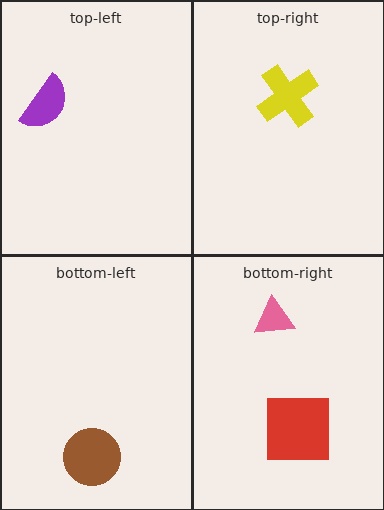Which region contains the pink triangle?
The bottom-right region.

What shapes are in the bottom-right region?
The red square, the pink triangle.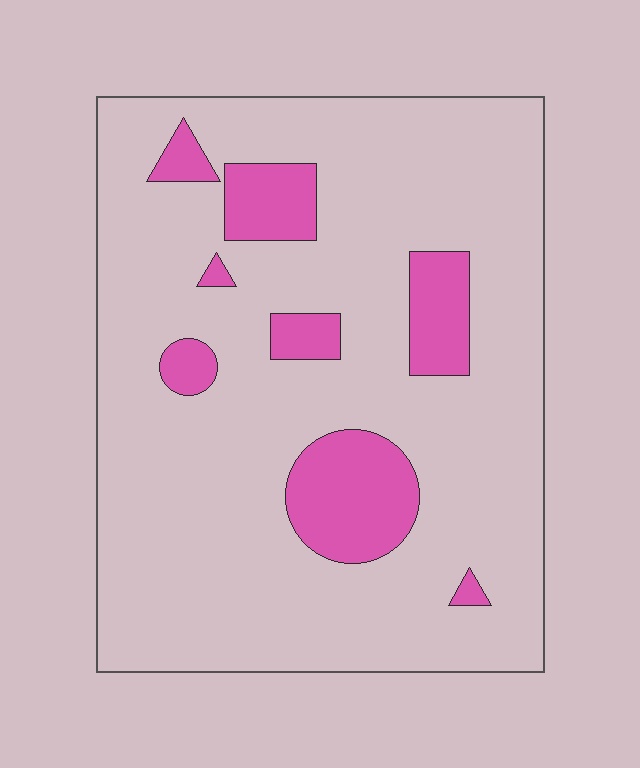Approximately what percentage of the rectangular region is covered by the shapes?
Approximately 15%.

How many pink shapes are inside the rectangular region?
8.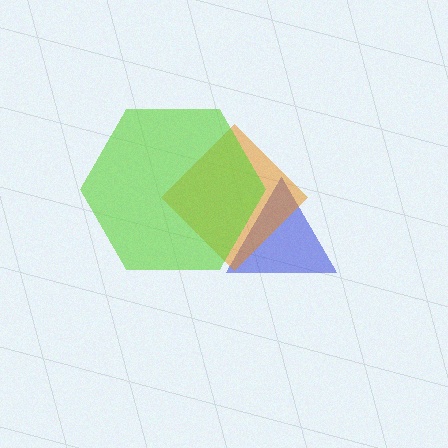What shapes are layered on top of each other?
The layered shapes are: a blue triangle, an orange diamond, a lime hexagon.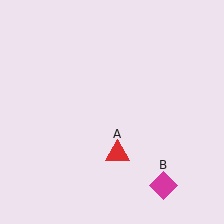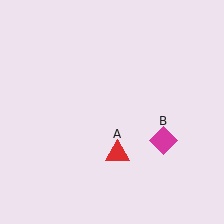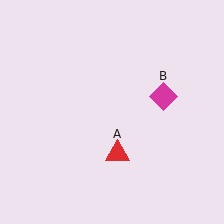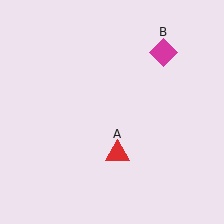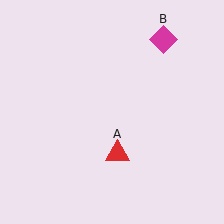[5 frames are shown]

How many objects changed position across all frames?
1 object changed position: magenta diamond (object B).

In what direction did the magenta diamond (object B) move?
The magenta diamond (object B) moved up.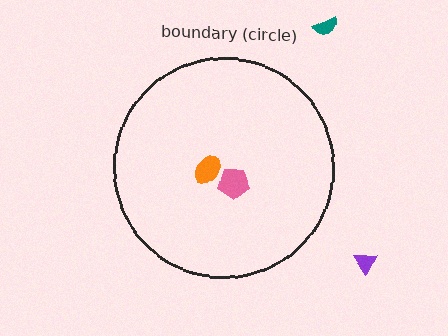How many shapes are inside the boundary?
2 inside, 2 outside.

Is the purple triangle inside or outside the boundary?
Outside.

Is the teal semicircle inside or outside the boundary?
Outside.